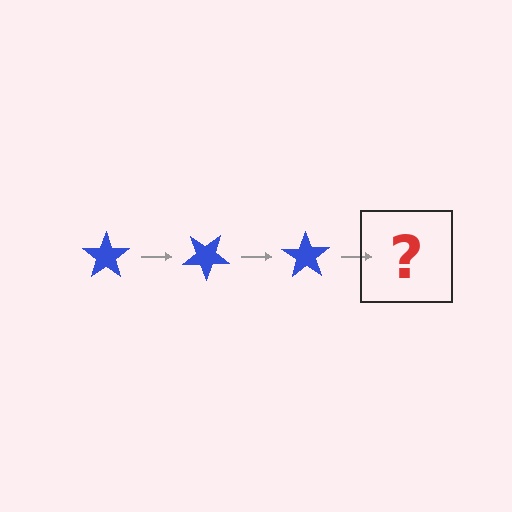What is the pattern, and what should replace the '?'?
The pattern is that the star rotates 35 degrees each step. The '?' should be a blue star rotated 105 degrees.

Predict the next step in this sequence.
The next step is a blue star rotated 105 degrees.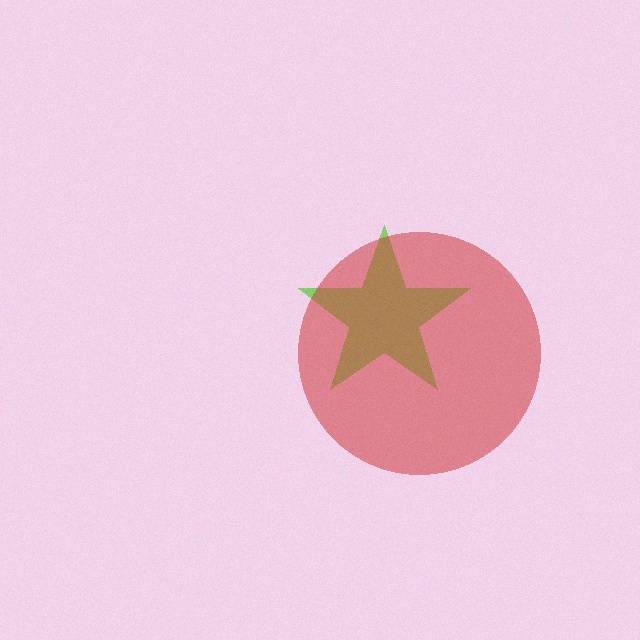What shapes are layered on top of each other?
The layered shapes are: a lime star, a red circle.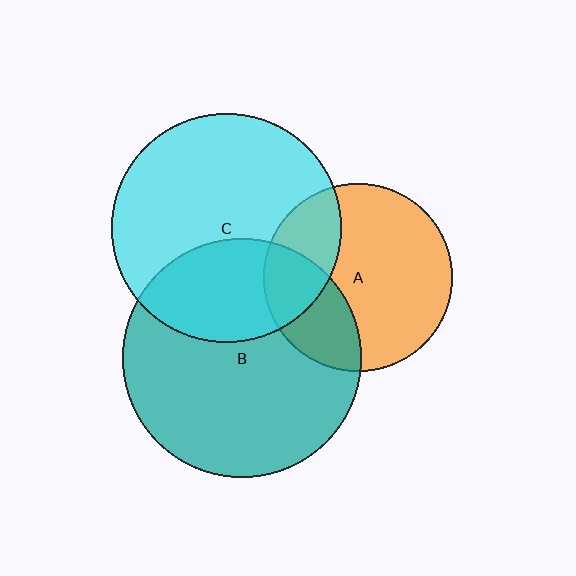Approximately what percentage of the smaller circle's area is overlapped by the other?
Approximately 30%.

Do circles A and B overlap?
Yes.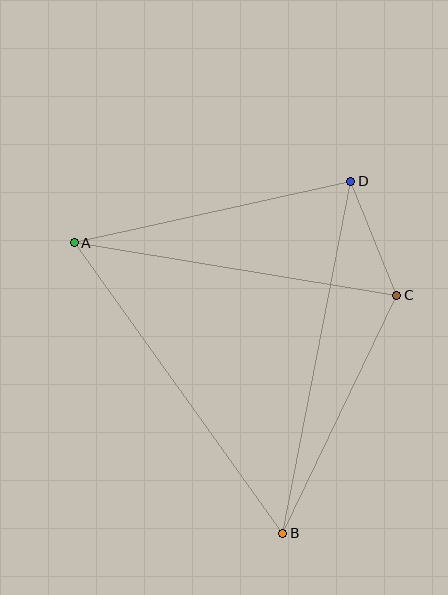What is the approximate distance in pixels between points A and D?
The distance between A and D is approximately 283 pixels.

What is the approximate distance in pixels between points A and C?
The distance between A and C is approximately 327 pixels.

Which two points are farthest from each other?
Points B and D are farthest from each other.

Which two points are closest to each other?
Points C and D are closest to each other.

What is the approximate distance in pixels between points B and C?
The distance between B and C is approximately 264 pixels.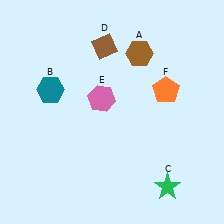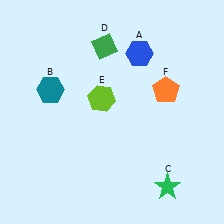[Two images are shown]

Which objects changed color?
A changed from brown to blue. D changed from brown to green. E changed from pink to lime.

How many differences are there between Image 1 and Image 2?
There are 3 differences between the two images.